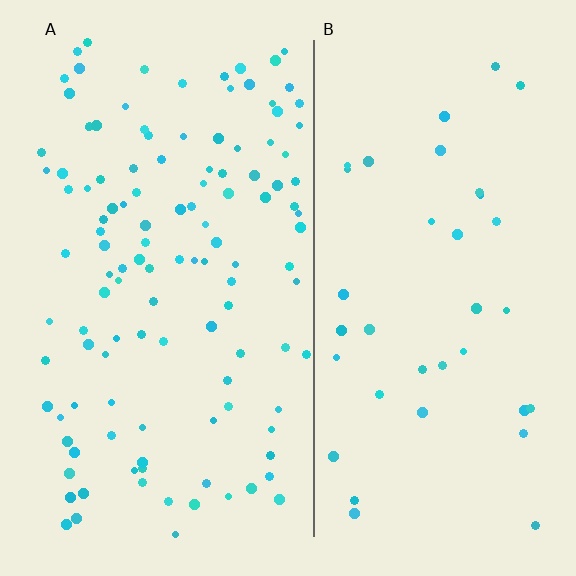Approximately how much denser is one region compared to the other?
Approximately 3.1× — region A over region B.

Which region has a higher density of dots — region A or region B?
A (the left).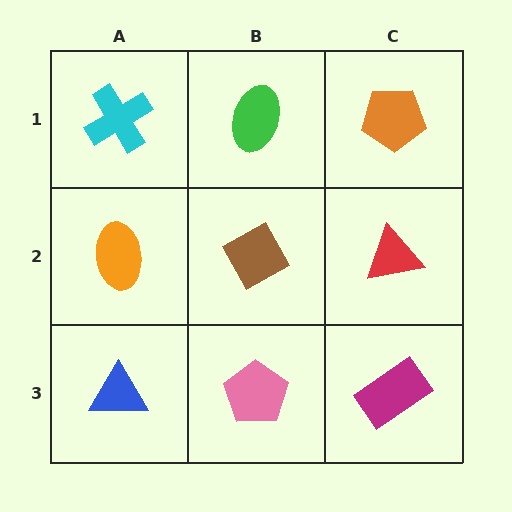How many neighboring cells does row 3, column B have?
3.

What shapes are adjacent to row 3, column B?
A brown diamond (row 2, column B), a blue triangle (row 3, column A), a magenta rectangle (row 3, column C).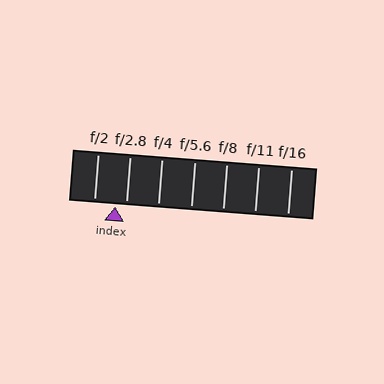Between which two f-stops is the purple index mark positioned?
The index mark is between f/2 and f/2.8.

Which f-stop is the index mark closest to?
The index mark is closest to f/2.8.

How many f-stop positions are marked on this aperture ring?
There are 7 f-stop positions marked.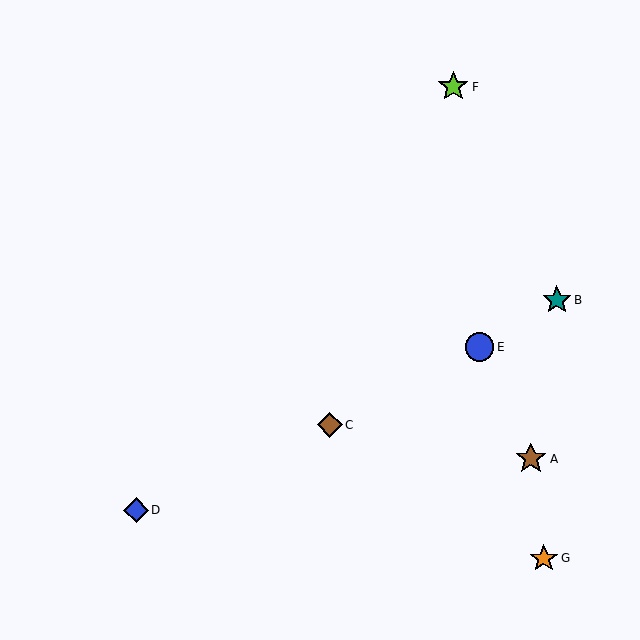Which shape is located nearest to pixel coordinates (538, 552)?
The orange star (labeled G) at (544, 558) is nearest to that location.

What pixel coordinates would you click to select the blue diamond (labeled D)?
Click at (136, 510) to select the blue diamond D.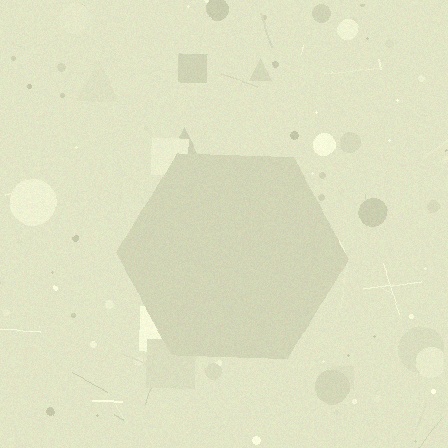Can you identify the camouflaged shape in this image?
The camouflaged shape is a hexagon.